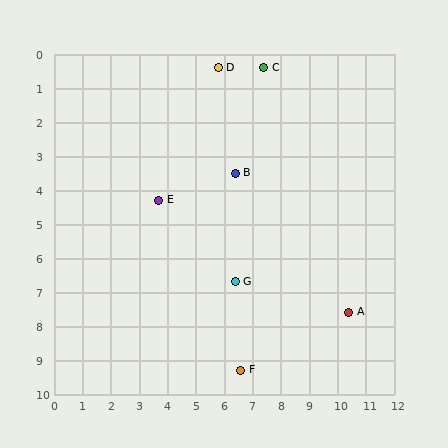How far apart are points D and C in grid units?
Points D and C are about 1.6 grid units apart.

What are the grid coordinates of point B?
Point B is at approximately (6.4, 3.5).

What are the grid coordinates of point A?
Point A is at approximately (10.4, 7.6).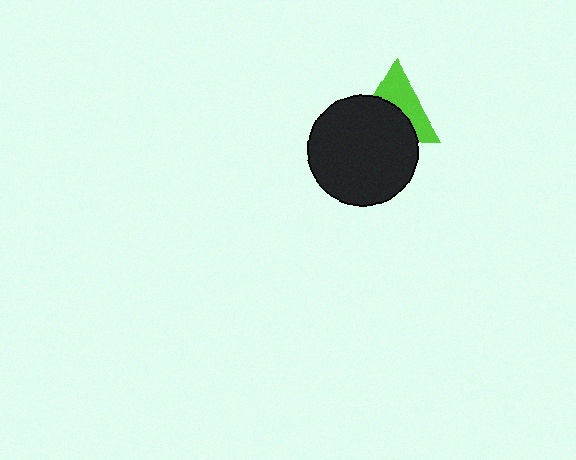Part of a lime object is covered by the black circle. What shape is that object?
It is a triangle.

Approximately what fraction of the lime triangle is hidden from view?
Roughly 52% of the lime triangle is hidden behind the black circle.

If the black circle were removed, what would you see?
You would see the complete lime triangle.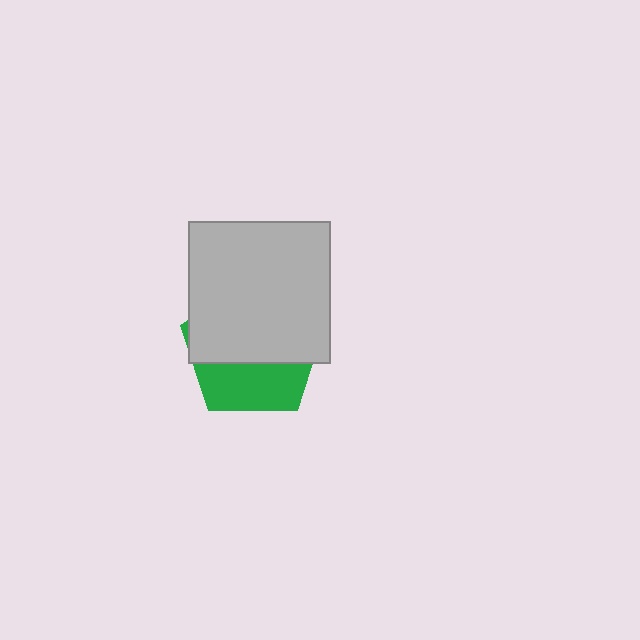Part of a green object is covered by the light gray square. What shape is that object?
It is a pentagon.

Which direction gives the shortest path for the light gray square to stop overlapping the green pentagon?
Moving up gives the shortest separation.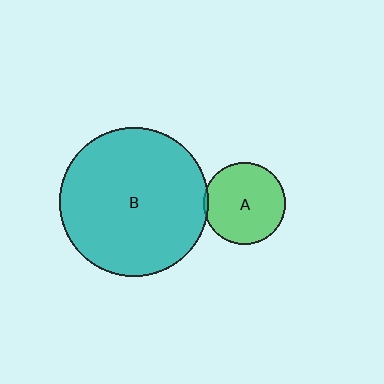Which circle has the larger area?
Circle B (teal).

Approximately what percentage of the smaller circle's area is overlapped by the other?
Approximately 5%.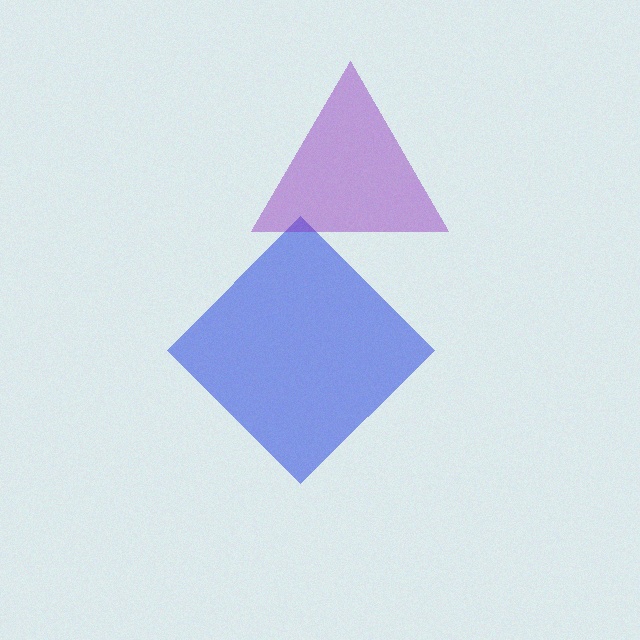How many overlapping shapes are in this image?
There are 2 overlapping shapes in the image.